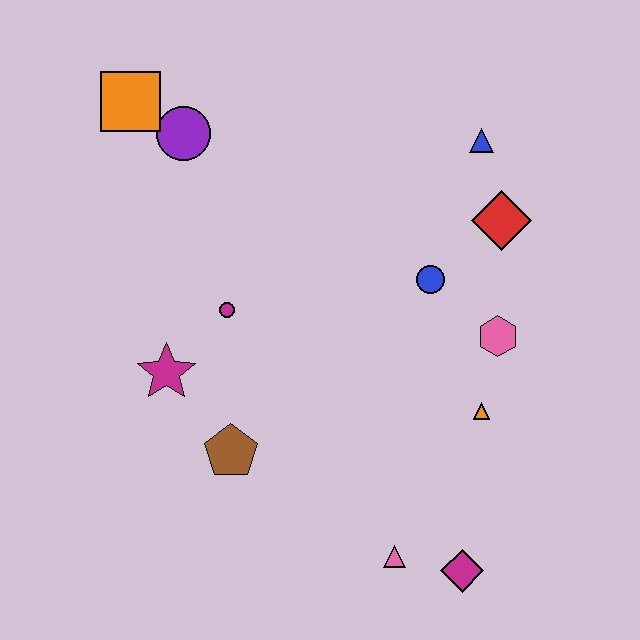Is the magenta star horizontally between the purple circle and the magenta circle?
No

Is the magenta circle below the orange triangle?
No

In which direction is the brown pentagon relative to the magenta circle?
The brown pentagon is below the magenta circle.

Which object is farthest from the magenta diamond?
The orange square is farthest from the magenta diamond.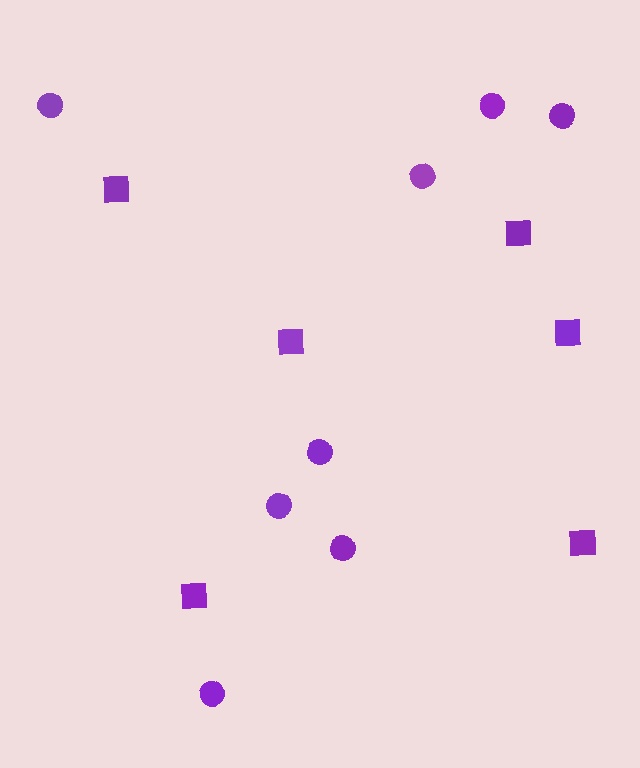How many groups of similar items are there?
There are 2 groups: one group of circles (8) and one group of squares (6).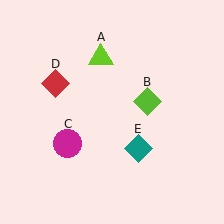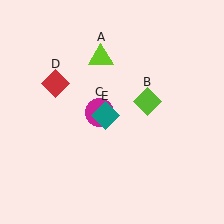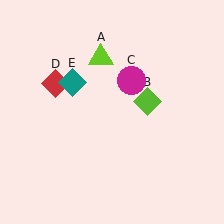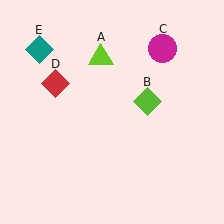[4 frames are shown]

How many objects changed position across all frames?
2 objects changed position: magenta circle (object C), teal diamond (object E).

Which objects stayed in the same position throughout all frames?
Lime triangle (object A) and lime diamond (object B) and red diamond (object D) remained stationary.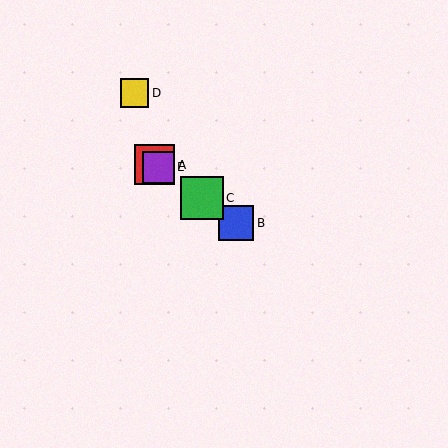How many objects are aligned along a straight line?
4 objects (A, B, C, E) are aligned along a straight line.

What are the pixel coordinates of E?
Object E is at (158, 167).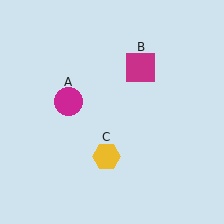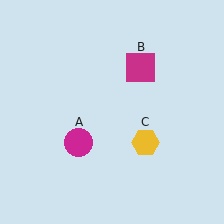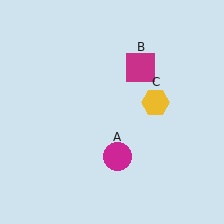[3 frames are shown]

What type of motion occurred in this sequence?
The magenta circle (object A), yellow hexagon (object C) rotated counterclockwise around the center of the scene.